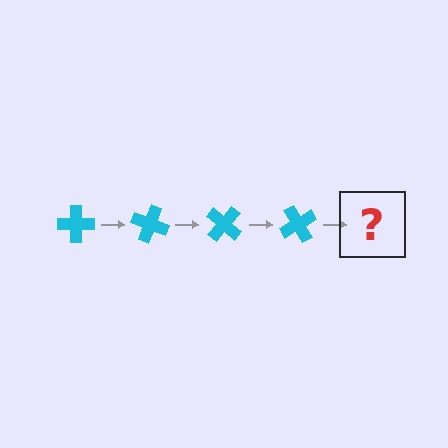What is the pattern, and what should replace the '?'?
The pattern is that the cross rotates 20 degrees each step. The '?' should be a cyan cross rotated 80 degrees.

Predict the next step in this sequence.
The next step is a cyan cross rotated 80 degrees.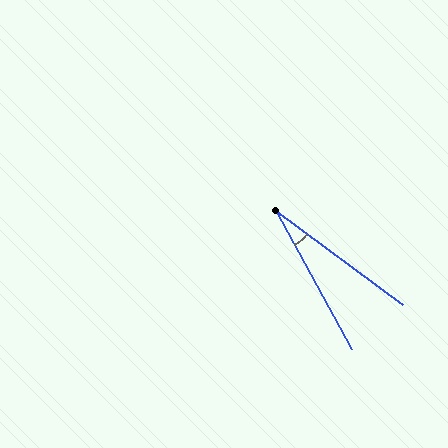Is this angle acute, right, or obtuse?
It is acute.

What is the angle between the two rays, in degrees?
Approximately 25 degrees.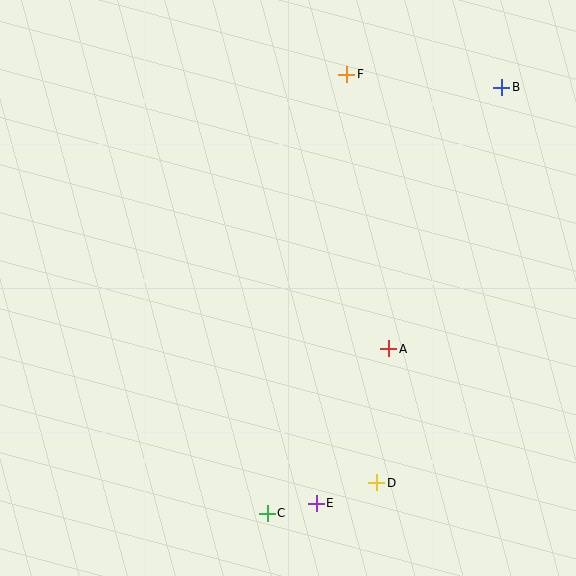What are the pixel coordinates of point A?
Point A is at (389, 349).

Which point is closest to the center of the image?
Point A at (389, 349) is closest to the center.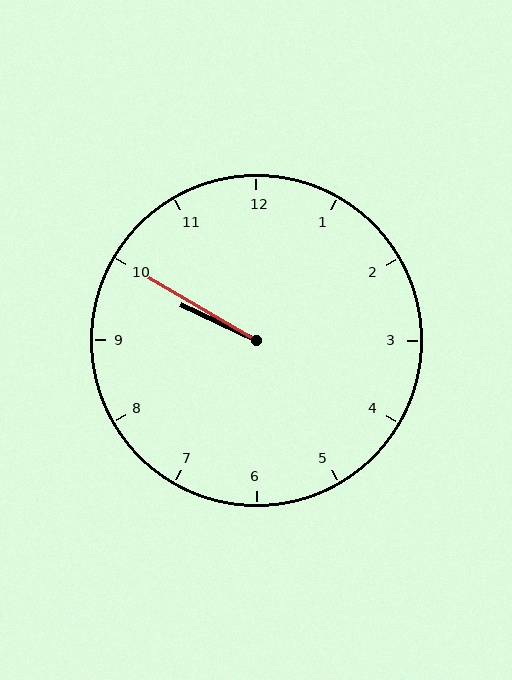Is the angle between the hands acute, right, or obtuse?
It is acute.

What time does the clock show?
9:50.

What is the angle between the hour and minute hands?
Approximately 5 degrees.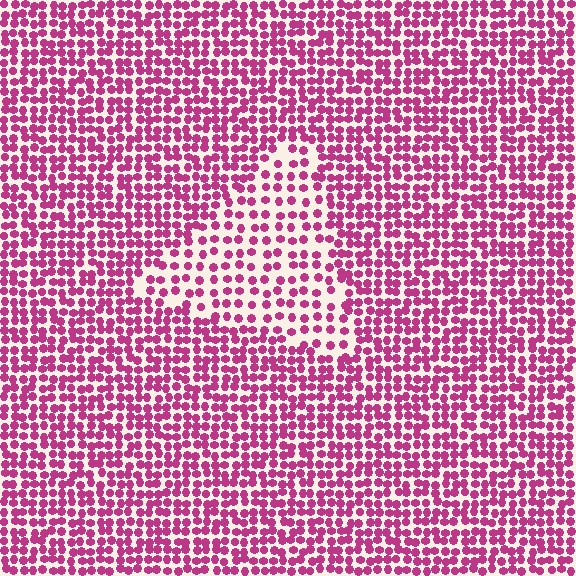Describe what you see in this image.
The image contains small magenta elements arranged at two different densities. A triangle-shaped region is visible where the elements are less densely packed than the surrounding area.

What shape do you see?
I see a triangle.